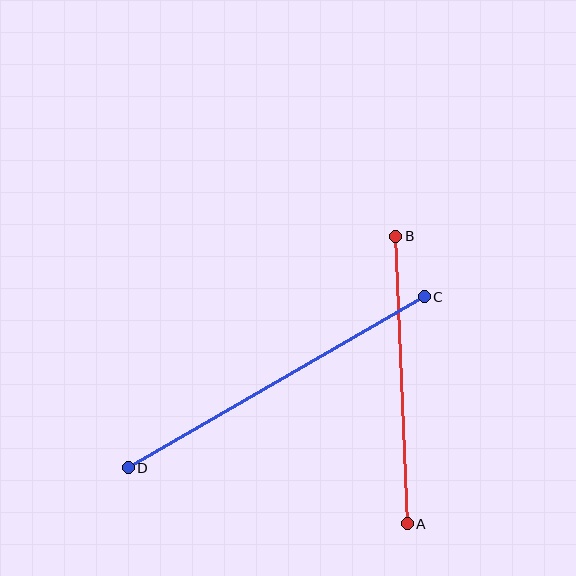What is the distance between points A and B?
The distance is approximately 288 pixels.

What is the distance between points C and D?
The distance is approximately 342 pixels.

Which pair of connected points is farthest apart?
Points C and D are farthest apart.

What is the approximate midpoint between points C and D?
The midpoint is at approximately (276, 382) pixels.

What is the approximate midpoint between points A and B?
The midpoint is at approximately (401, 380) pixels.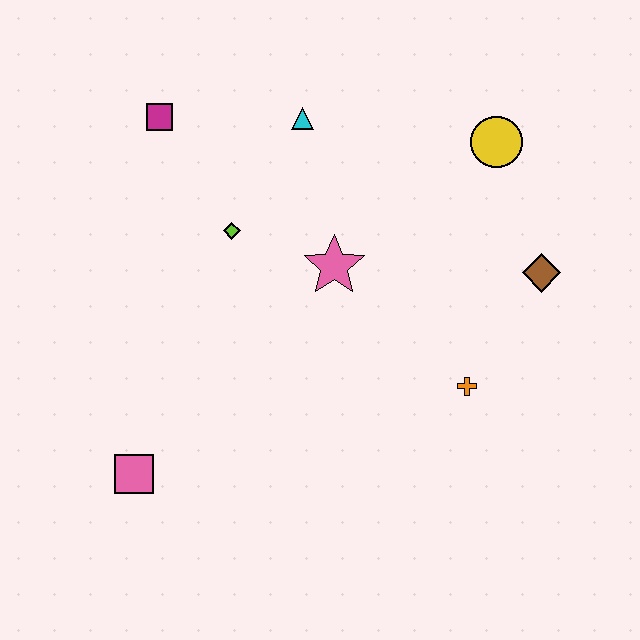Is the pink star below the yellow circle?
Yes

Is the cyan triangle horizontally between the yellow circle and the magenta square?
Yes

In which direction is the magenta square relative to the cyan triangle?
The magenta square is to the left of the cyan triangle.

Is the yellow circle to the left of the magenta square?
No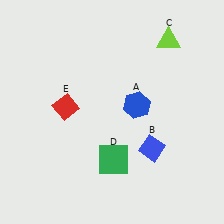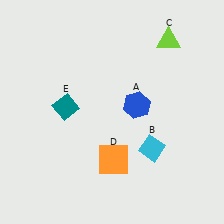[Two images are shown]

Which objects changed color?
B changed from blue to cyan. D changed from green to orange. E changed from red to teal.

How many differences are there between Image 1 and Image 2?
There are 3 differences between the two images.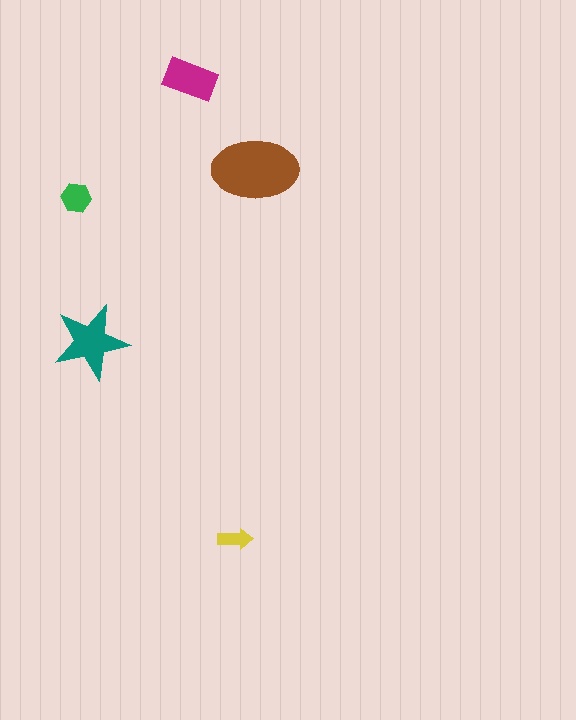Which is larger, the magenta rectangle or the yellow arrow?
The magenta rectangle.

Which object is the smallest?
The yellow arrow.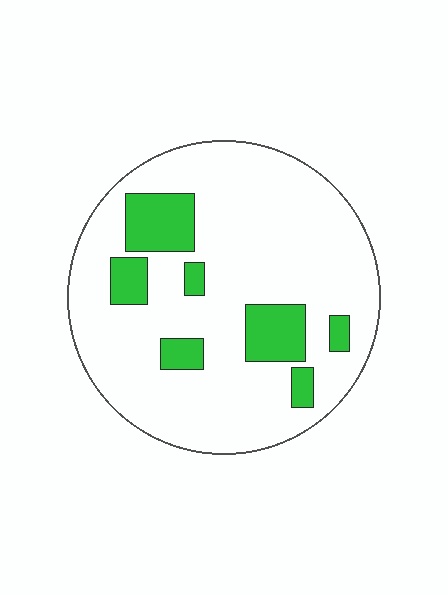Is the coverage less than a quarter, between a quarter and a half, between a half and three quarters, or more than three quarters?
Less than a quarter.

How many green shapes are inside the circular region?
7.